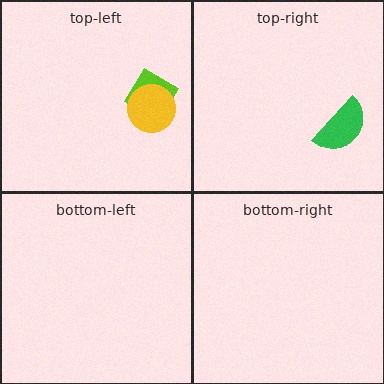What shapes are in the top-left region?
The lime diamond, the yellow circle.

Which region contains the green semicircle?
The top-right region.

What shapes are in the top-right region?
The green semicircle.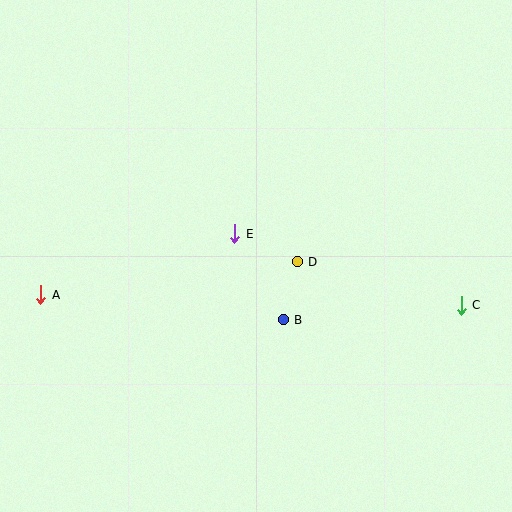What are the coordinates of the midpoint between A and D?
The midpoint between A and D is at (169, 278).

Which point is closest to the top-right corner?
Point C is closest to the top-right corner.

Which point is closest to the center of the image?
Point E at (235, 234) is closest to the center.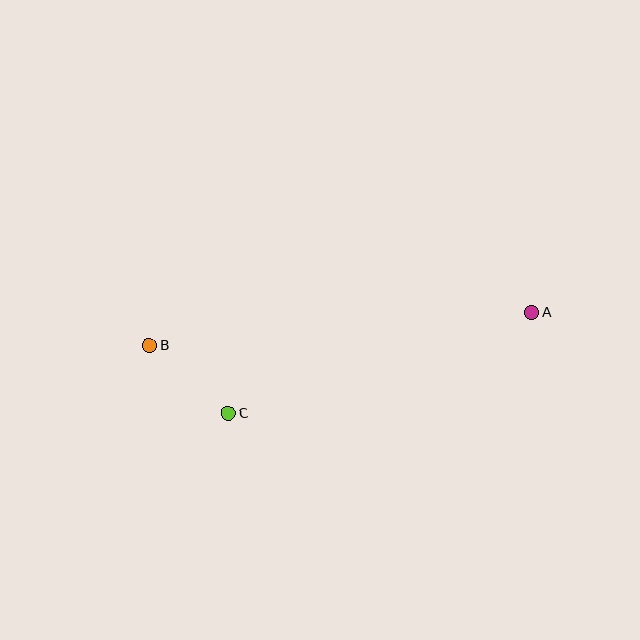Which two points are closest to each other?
Points B and C are closest to each other.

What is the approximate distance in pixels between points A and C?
The distance between A and C is approximately 319 pixels.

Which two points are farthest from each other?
Points A and B are farthest from each other.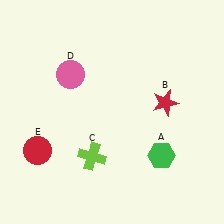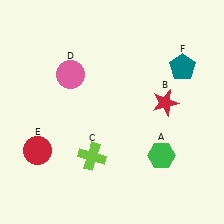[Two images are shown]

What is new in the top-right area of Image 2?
A teal pentagon (F) was added in the top-right area of Image 2.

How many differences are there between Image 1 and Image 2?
There is 1 difference between the two images.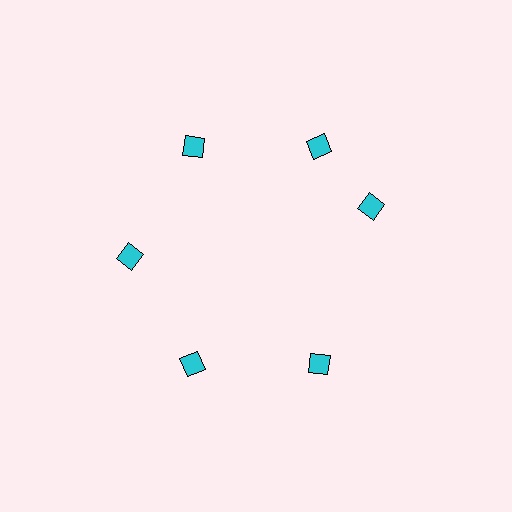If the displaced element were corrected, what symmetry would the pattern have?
It would have 6-fold rotational symmetry — the pattern would map onto itself every 60 degrees.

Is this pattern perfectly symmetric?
No. The 6 cyan diamonds are arranged in a ring, but one element near the 3 o'clock position is rotated out of alignment along the ring, breaking the 6-fold rotational symmetry.